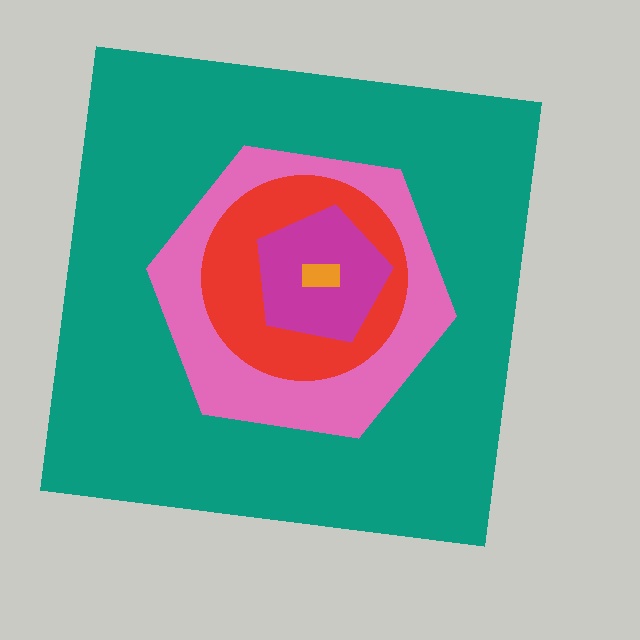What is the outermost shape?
The teal square.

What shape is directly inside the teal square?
The pink hexagon.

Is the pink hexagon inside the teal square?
Yes.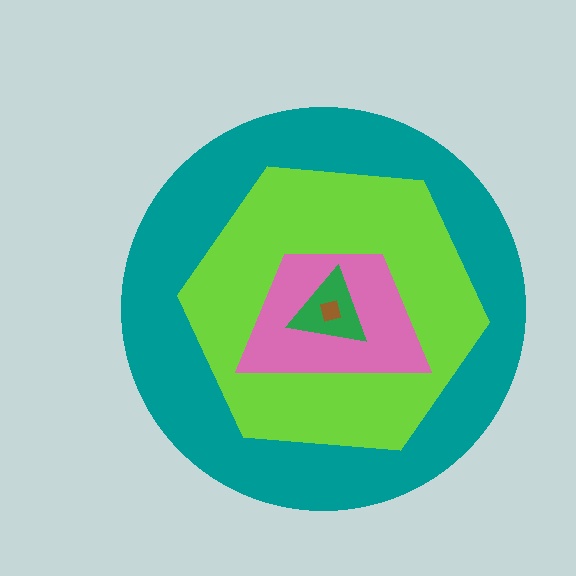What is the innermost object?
The brown square.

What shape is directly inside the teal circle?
The lime hexagon.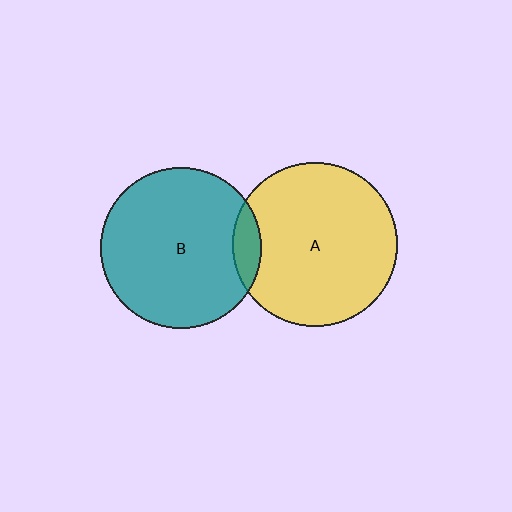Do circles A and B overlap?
Yes.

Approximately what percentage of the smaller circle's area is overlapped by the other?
Approximately 10%.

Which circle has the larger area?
Circle A (yellow).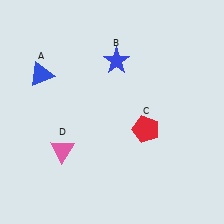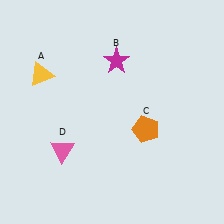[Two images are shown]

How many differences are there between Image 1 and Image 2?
There are 3 differences between the two images.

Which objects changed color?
A changed from blue to yellow. B changed from blue to magenta. C changed from red to orange.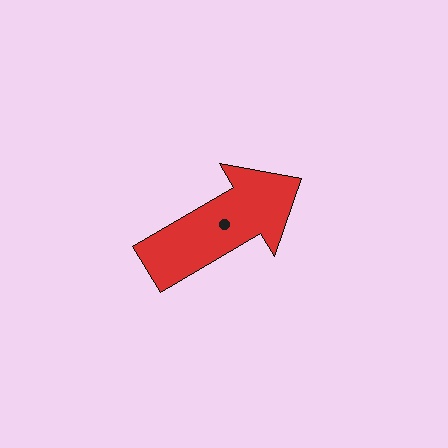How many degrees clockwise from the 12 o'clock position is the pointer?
Approximately 60 degrees.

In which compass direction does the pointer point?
Northeast.